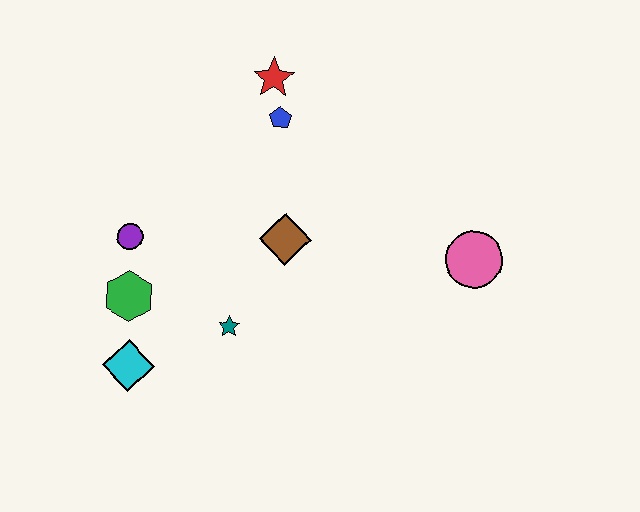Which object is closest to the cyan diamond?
The green hexagon is closest to the cyan diamond.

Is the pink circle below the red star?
Yes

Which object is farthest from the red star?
The cyan diamond is farthest from the red star.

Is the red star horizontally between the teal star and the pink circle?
Yes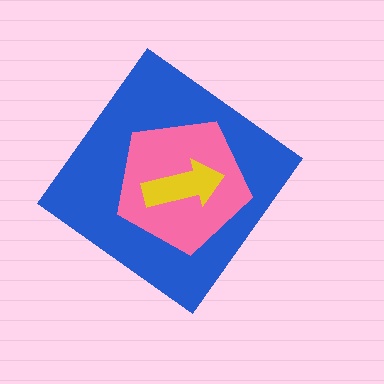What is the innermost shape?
The yellow arrow.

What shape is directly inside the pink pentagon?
The yellow arrow.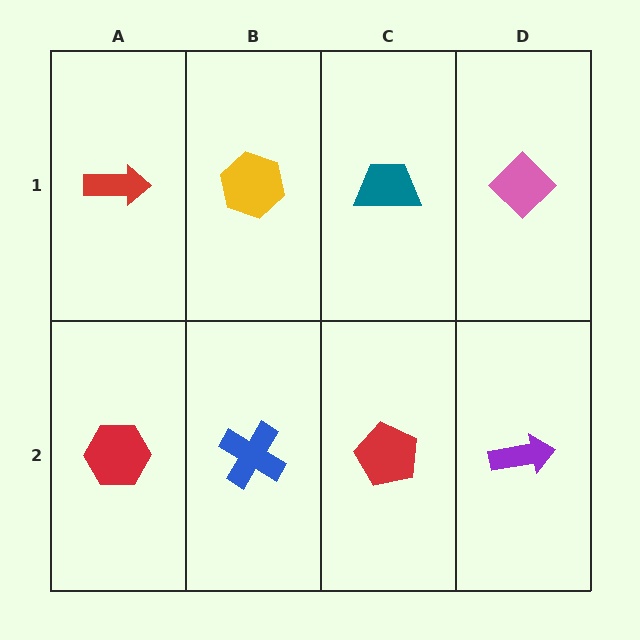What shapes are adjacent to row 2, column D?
A pink diamond (row 1, column D), a red pentagon (row 2, column C).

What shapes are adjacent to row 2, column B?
A yellow hexagon (row 1, column B), a red hexagon (row 2, column A), a red pentagon (row 2, column C).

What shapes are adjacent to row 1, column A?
A red hexagon (row 2, column A), a yellow hexagon (row 1, column B).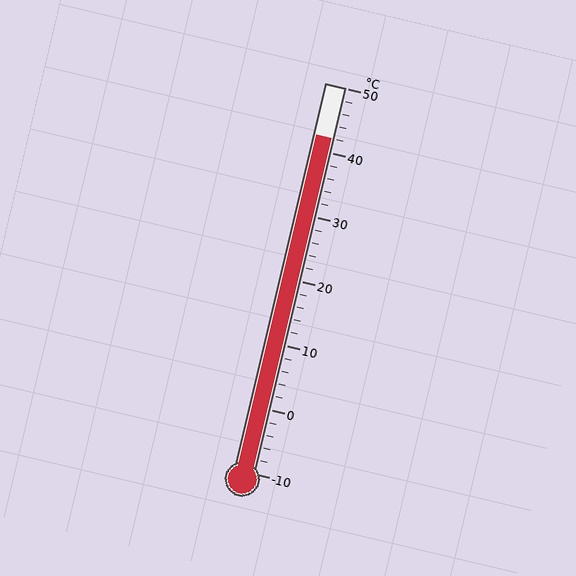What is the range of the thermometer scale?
The thermometer scale ranges from -10°C to 50°C.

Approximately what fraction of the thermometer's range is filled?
The thermometer is filled to approximately 85% of its range.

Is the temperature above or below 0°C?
The temperature is above 0°C.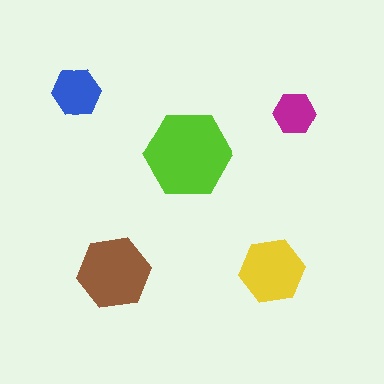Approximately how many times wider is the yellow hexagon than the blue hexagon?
About 1.5 times wider.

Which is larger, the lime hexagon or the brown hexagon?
The lime one.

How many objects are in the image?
There are 5 objects in the image.